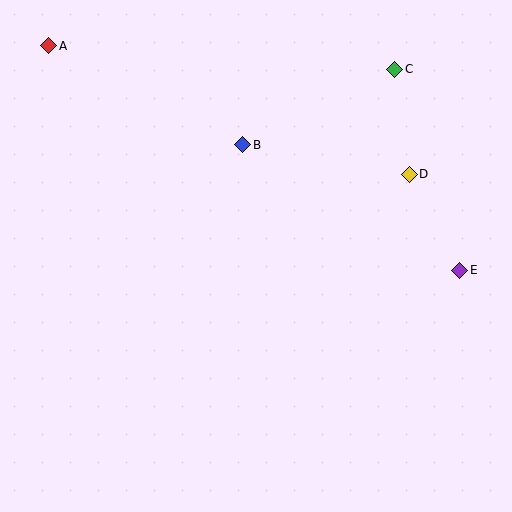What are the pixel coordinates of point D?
Point D is at (409, 174).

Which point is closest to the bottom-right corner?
Point E is closest to the bottom-right corner.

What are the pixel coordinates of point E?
Point E is at (460, 270).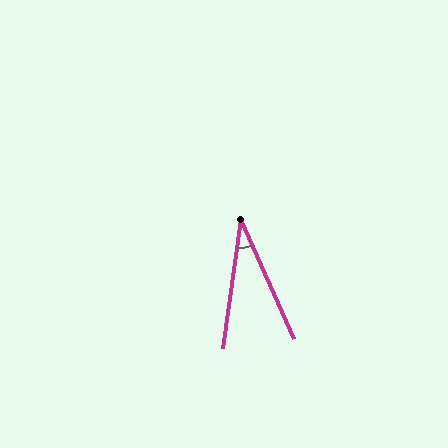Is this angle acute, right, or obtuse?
It is acute.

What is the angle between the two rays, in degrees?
Approximately 32 degrees.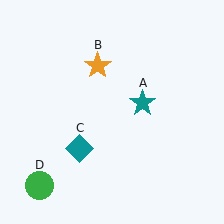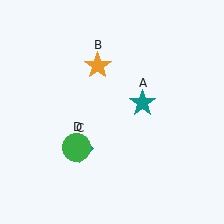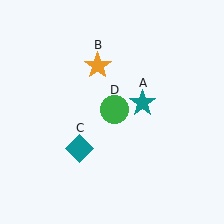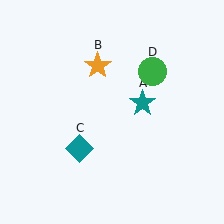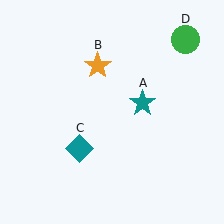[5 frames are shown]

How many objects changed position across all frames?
1 object changed position: green circle (object D).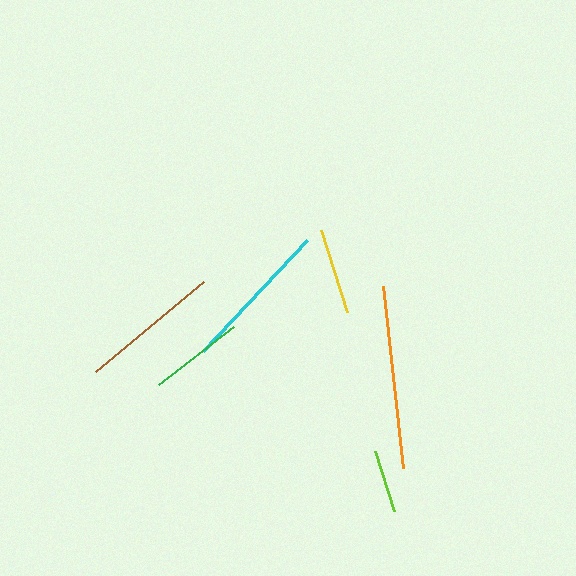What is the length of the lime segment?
The lime segment is approximately 62 pixels long.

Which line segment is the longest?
The orange line is the longest at approximately 184 pixels.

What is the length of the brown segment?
The brown segment is approximately 140 pixels long.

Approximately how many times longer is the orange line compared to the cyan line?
The orange line is approximately 1.2 times the length of the cyan line.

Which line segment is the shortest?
The lime line is the shortest at approximately 62 pixels.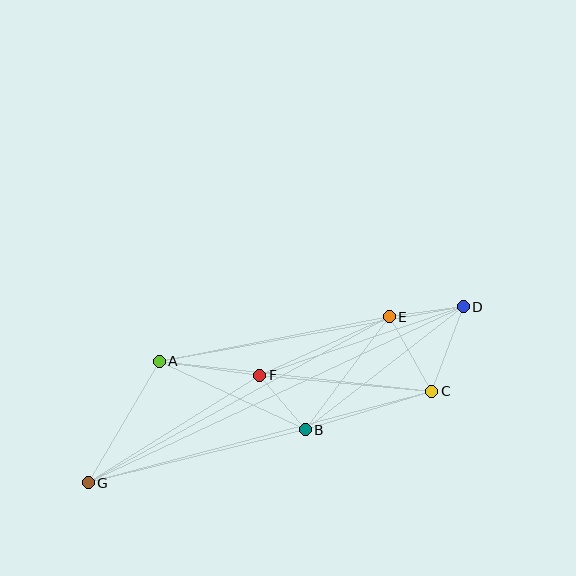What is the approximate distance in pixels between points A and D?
The distance between A and D is approximately 309 pixels.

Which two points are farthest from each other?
Points D and G are farthest from each other.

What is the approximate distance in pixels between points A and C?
The distance between A and C is approximately 274 pixels.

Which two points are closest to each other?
Points B and F are closest to each other.